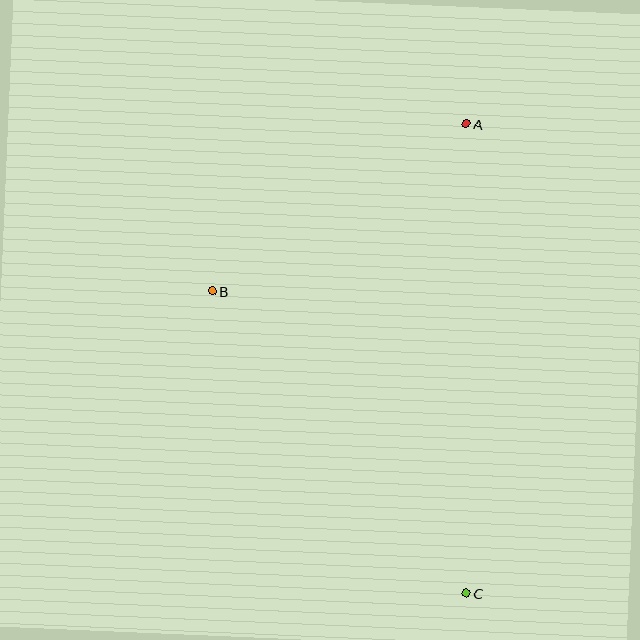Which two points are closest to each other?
Points A and B are closest to each other.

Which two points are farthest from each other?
Points A and C are farthest from each other.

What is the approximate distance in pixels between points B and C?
The distance between B and C is approximately 395 pixels.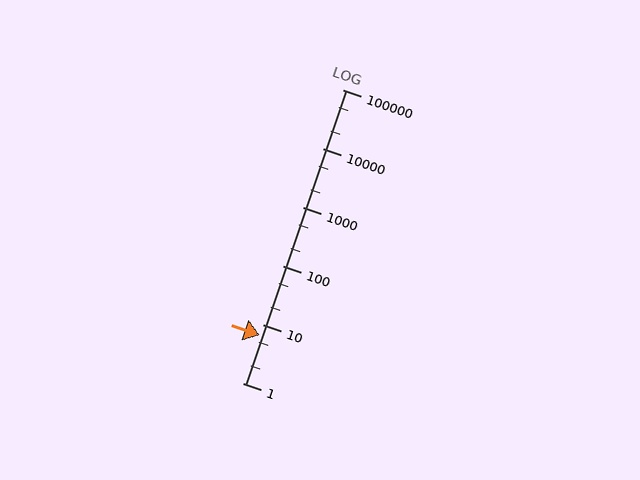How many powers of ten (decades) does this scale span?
The scale spans 5 decades, from 1 to 100000.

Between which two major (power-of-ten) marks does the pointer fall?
The pointer is between 1 and 10.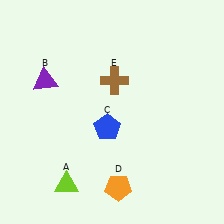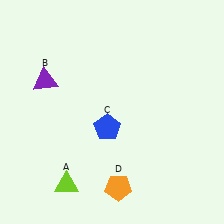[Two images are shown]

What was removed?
The brown cross (E) was removed in Image 2.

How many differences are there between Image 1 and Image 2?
There is 1 difference between the two images.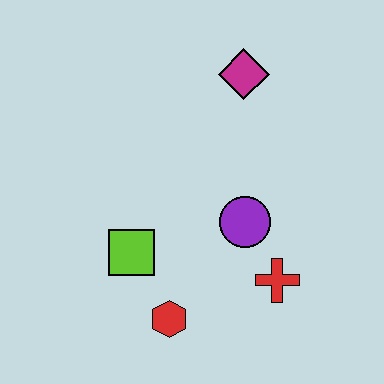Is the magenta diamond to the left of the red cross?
Yes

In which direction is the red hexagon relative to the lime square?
The red hexagon is below the lime square.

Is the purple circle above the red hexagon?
Yes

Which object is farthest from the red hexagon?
The magenta diamond is farthest from the red hexagon.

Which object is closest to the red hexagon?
The lime square is closest to the red hexagon.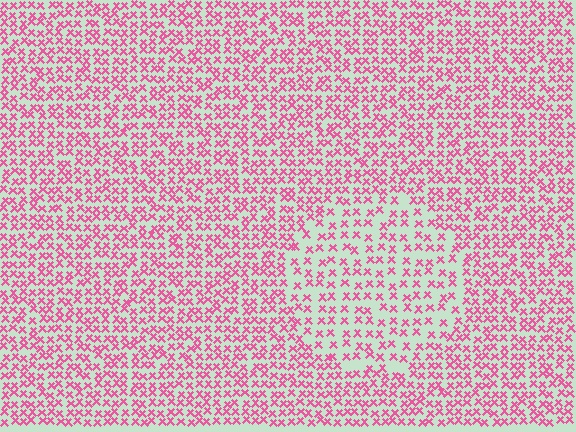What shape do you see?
I see a circle.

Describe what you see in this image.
The image contains small pink elements arranged at two different densities. A circle-shaped region is visible where the elements are less densely packed than the surrounding area.